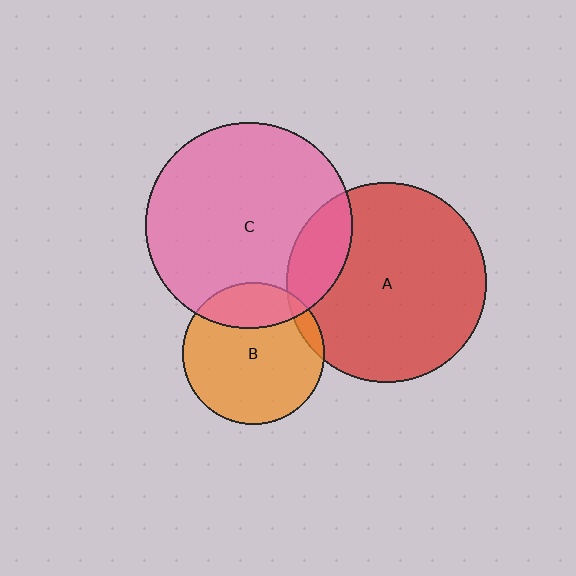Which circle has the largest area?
Circle C (pink).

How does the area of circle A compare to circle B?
Approximately 2.0 times.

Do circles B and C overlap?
Yes.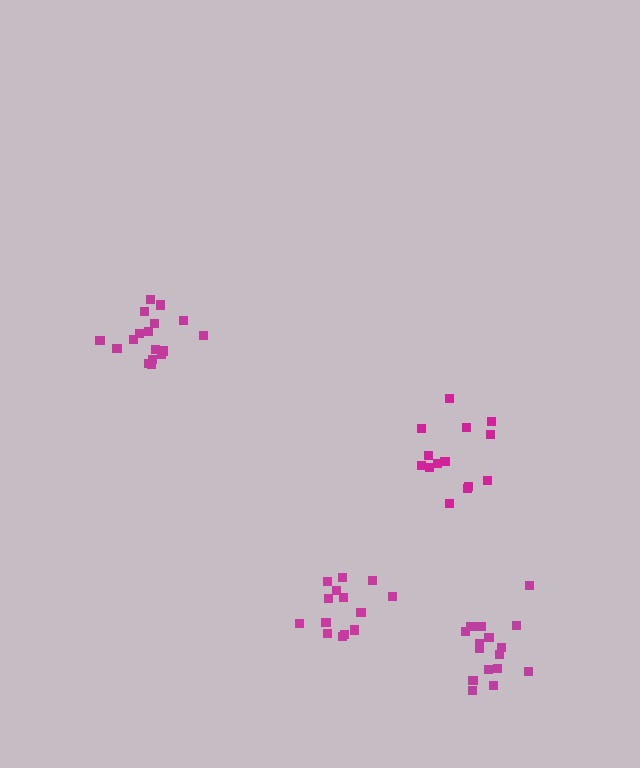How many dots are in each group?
Group 1: 14 dots, Group 2: 17 dots, Group 3: 17 dots, Group 4: 14 dots (62 total).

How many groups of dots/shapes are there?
There are 4 groups.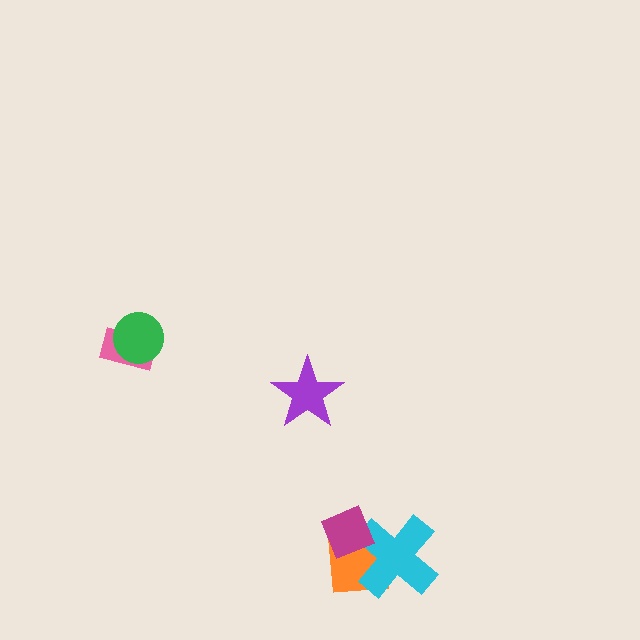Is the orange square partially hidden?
Yes, it is partially covered by another shape.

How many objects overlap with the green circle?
1 object overlaps with the green circle.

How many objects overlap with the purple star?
0 objects overlap with the purple star.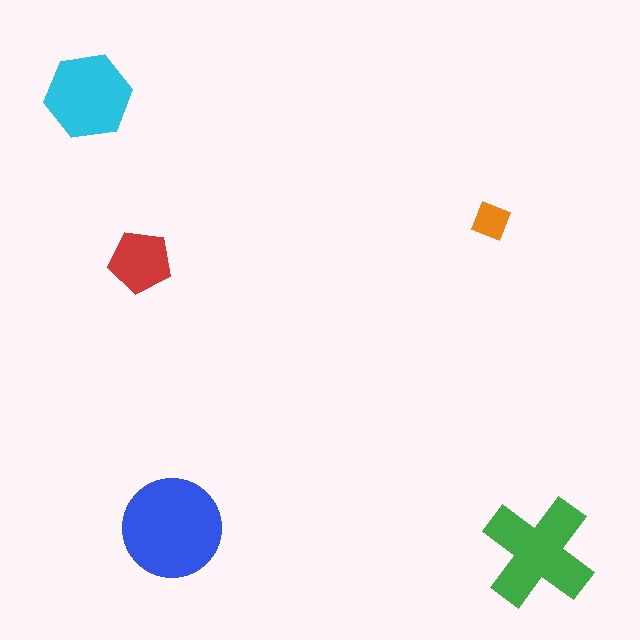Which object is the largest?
The blue circle.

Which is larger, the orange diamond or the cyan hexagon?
The cyan hexagon.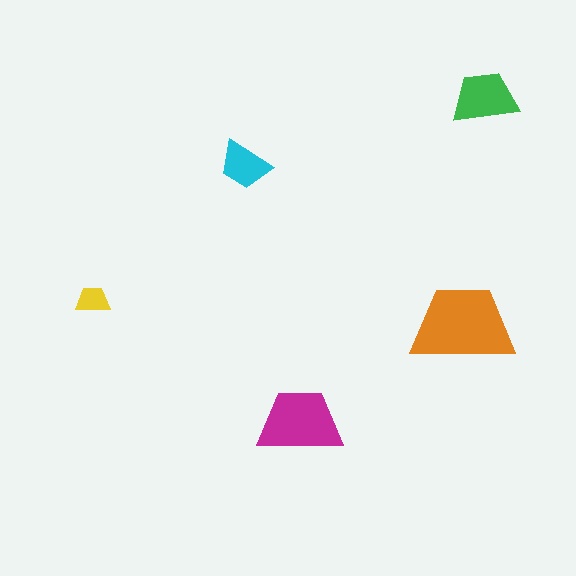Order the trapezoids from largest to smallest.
the orange one, the magenta one, the green one, the cyan one, the yellow one.